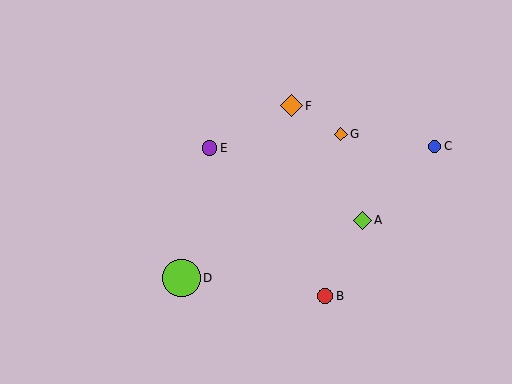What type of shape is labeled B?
Shape B is a red circle.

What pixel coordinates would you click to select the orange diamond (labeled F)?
Click at (291, 106) to select the orange diamond F.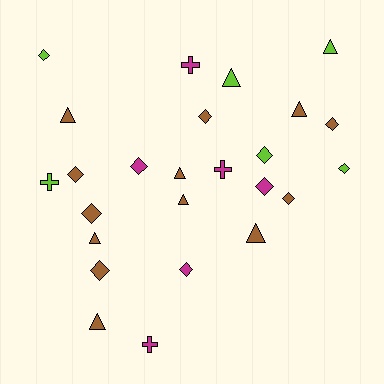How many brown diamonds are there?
There are 6 brown diamonds.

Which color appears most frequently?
Brown, with 13 objects.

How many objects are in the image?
There are 25 objects.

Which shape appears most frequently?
Diamond, with 12 objects.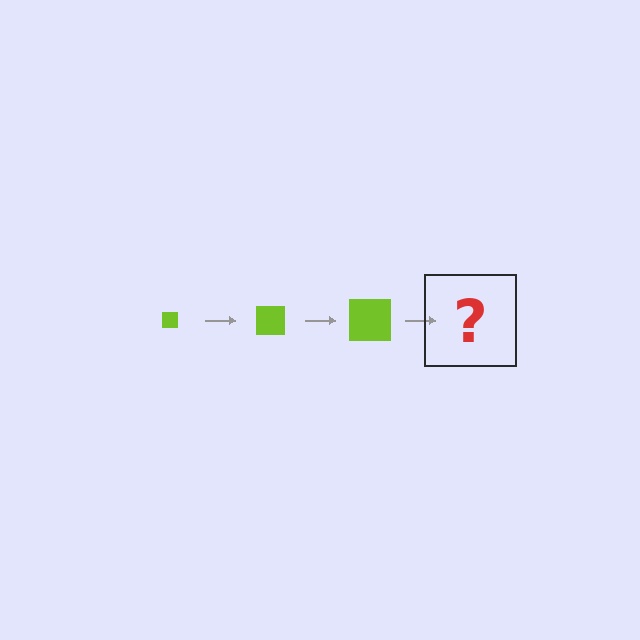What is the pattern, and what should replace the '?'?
The pattern is that the square gets progressively larger each step. The '?' should be a lime square, larger than the previous one.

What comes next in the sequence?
The next element should be a lime square, larger than the previous one.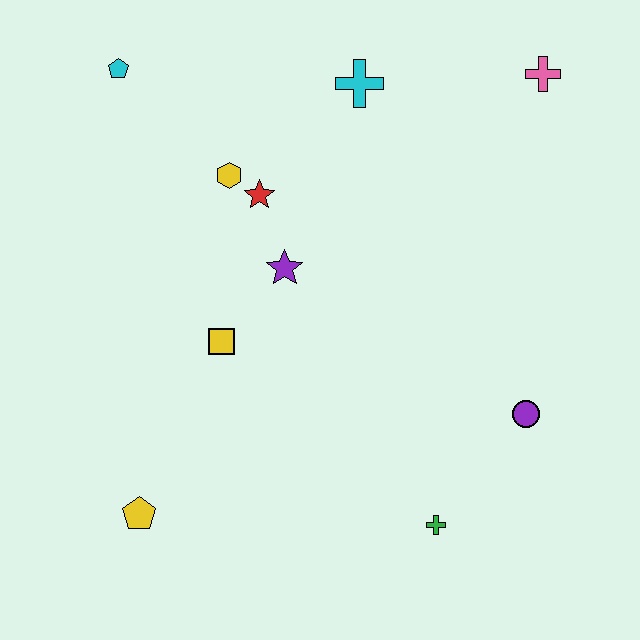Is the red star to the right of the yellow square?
Yes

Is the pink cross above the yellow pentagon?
Yes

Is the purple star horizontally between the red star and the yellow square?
No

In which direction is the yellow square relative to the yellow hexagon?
The yellow square is below the yellow hexagon.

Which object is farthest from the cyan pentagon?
The green cross is farthest from the cyan pentagon.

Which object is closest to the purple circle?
The green cross is closest to the purple circle.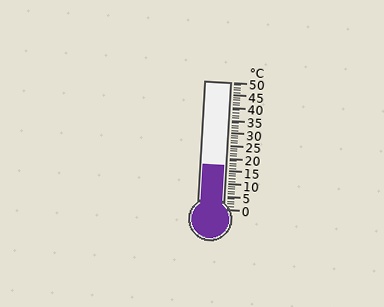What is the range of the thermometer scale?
The thermometer scale ranges from 0°C to 50°C.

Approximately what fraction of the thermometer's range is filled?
The thermometer is filled to approximately 35% of its range.